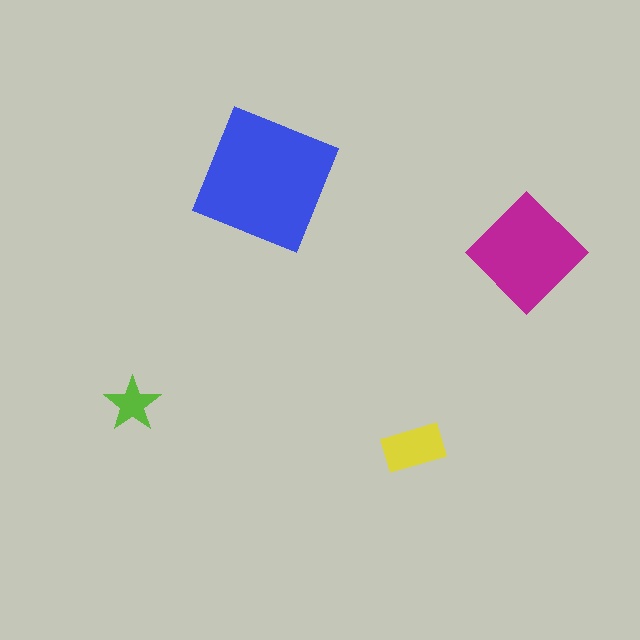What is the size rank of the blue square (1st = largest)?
1st.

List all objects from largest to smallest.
The blue square, the magenta diamond, the yellow rectangle, the lime star.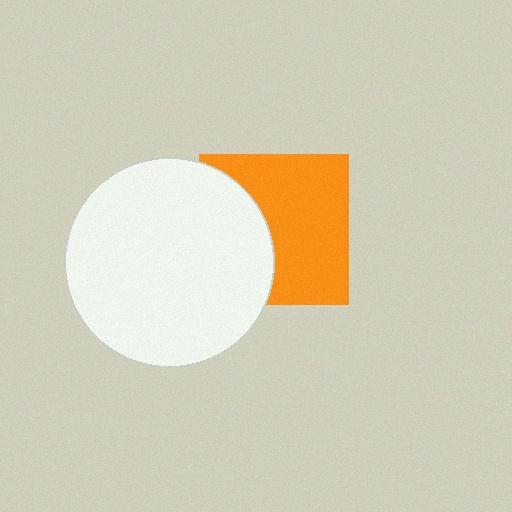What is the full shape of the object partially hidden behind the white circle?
The partially hidden object is an orange square.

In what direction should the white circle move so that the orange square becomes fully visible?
The white circle should move left. That is the shortest direction to clear the overlap and leave the orange square fully visible.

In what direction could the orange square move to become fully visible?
The orange square could move right. That would shift it out from behind the white circle entirely.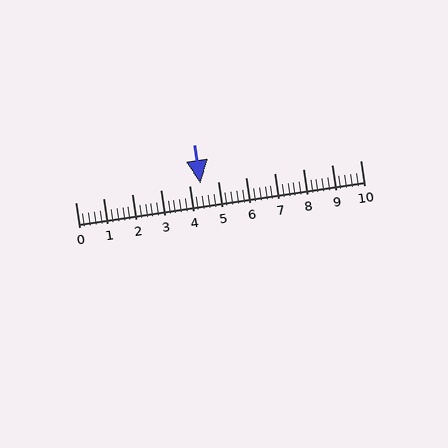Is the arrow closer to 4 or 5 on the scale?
The arrow is closer to 4.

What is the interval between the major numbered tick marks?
The major tick marks are spaced 1 units apart.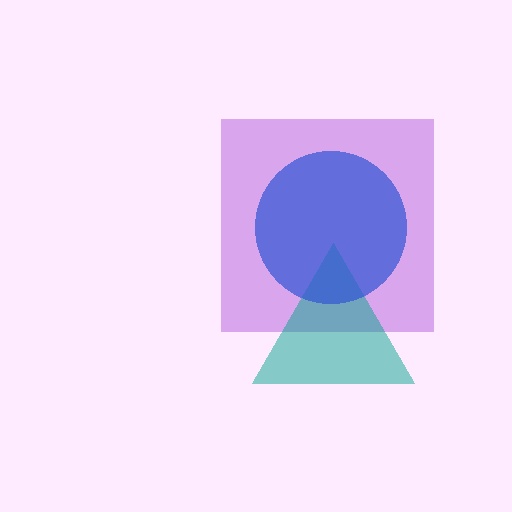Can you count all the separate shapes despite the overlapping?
Yes, there are 3 separate shapes.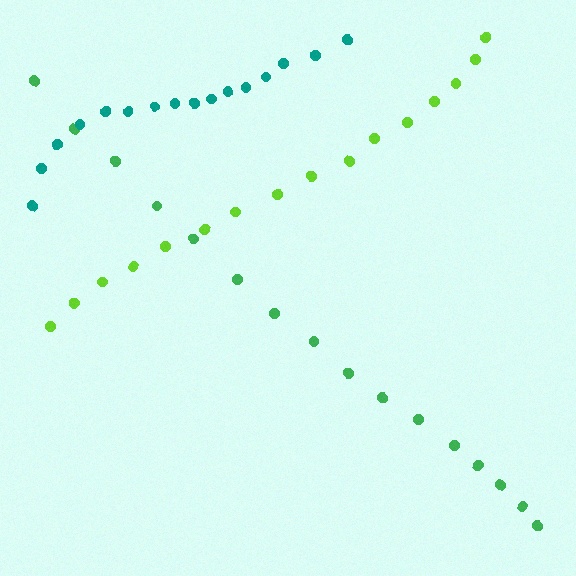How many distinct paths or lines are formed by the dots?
There are 3 distinct paths.